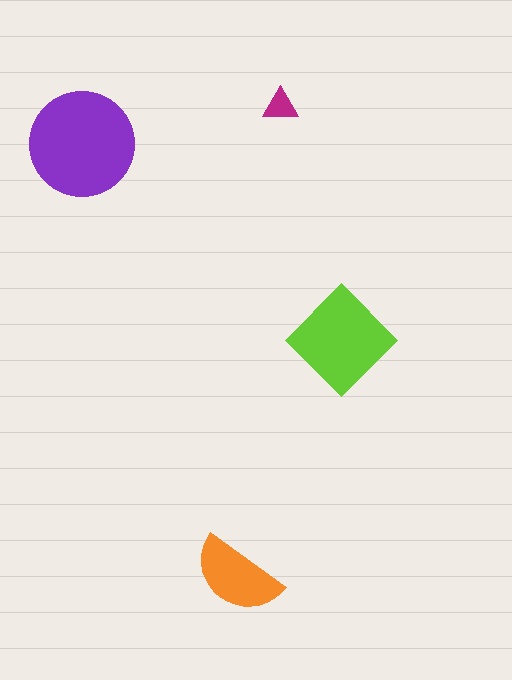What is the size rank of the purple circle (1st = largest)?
1st.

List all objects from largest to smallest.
The purple circle, the lime diamond, the orange semicircle, the magenta triangle.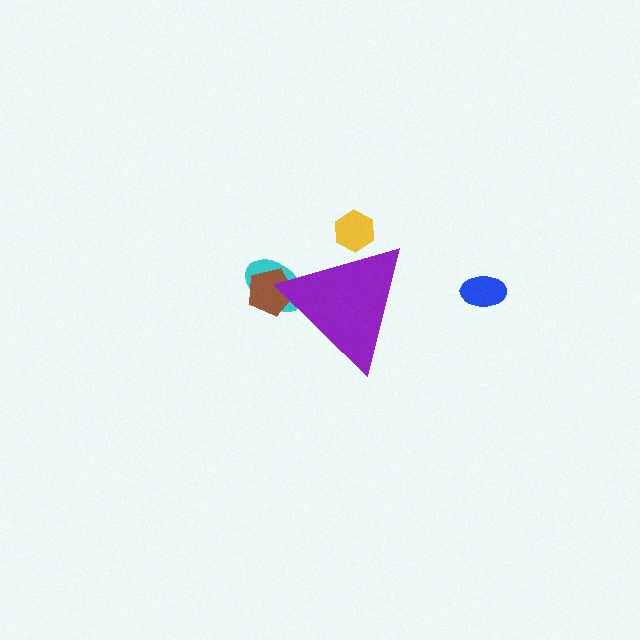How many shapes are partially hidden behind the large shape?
3 shapes are partially hidden.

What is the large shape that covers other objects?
A purple triangle.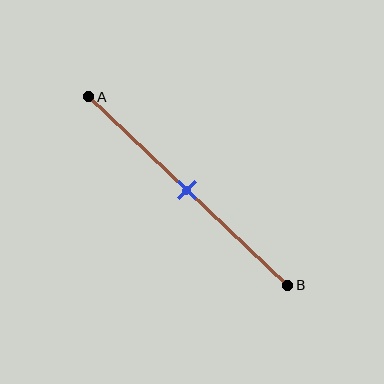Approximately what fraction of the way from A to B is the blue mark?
The blue mark is approximately 50% of the way from A to B.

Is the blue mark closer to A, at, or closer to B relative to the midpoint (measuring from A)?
The blue mark is approximately at the midpoint of segment AB.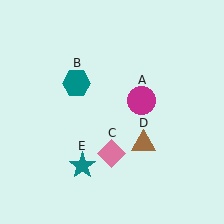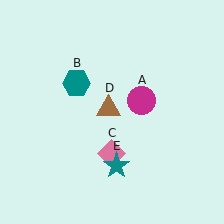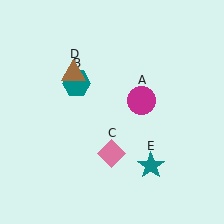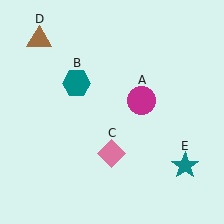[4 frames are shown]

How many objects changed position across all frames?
2 objects changed position: brown triangle (object D), teal star (object E).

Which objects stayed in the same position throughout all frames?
Magenta circle (object A) and teal hexagon (object B) and pink diamond (object C) remained stationary.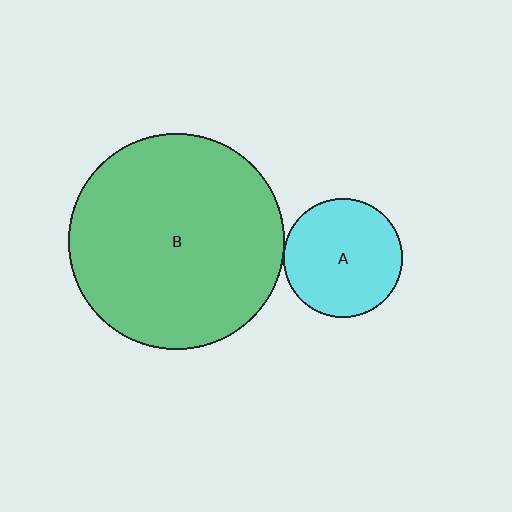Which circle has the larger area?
Circle B (green).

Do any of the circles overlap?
No, none of the circles overlap.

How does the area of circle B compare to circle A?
Approximately 3.3 times.